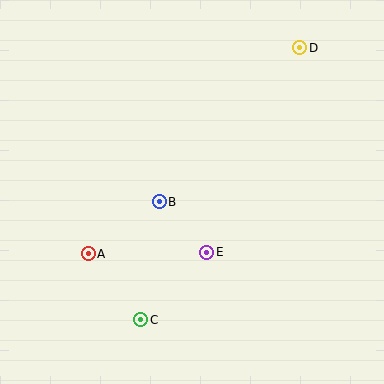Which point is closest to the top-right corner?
Point D is closest to the top-right corner.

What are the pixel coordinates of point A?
Point A is at (88, 254).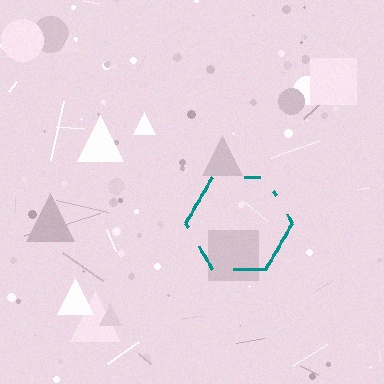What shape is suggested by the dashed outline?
The dashed outline suggests a hexagon.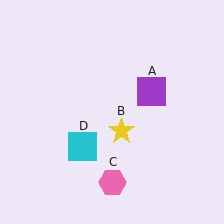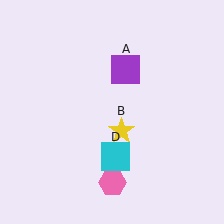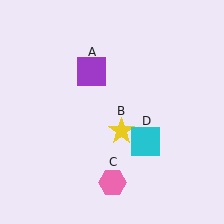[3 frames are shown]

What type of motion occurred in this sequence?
The purple square (object A), cyan square (object D) rotated counterclockwise around the center of the scene.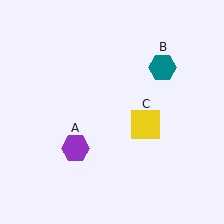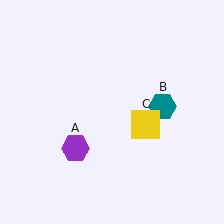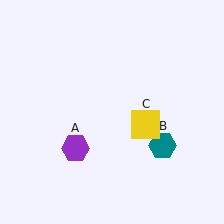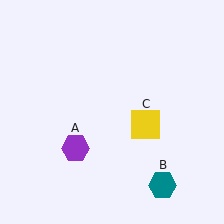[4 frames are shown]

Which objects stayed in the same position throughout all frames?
Purple hexagon (object A) and yellow square (object C) remained stationary.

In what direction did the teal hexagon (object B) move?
The teal hexagon (object B) moved down.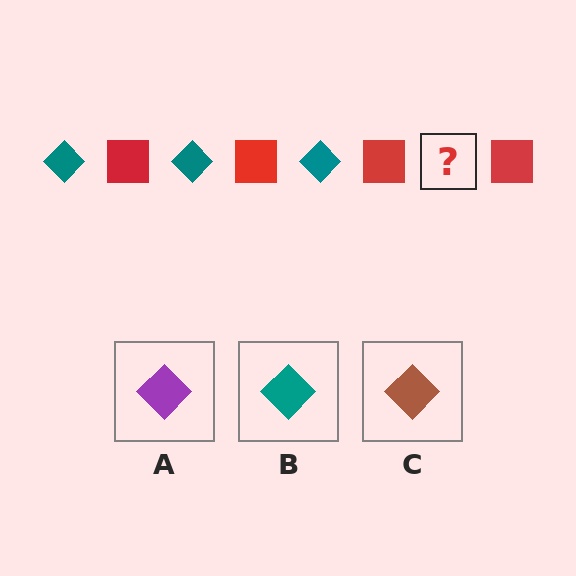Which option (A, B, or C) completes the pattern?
B.